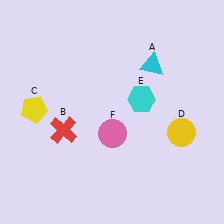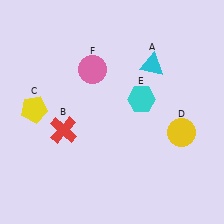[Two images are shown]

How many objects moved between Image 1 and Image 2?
1 object moved between the two images.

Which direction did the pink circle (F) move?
The pink circle (F) moved up.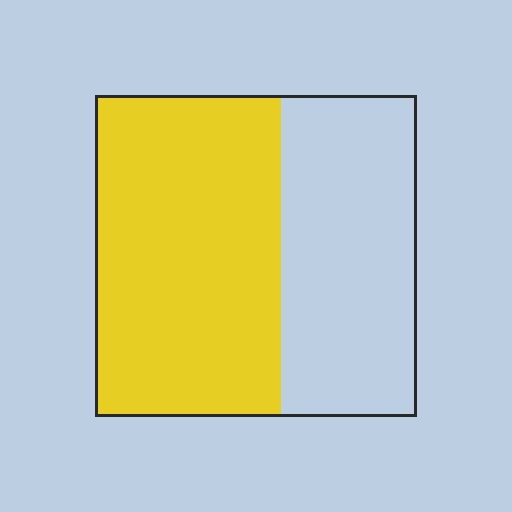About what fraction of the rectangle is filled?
About three fifths (3/5).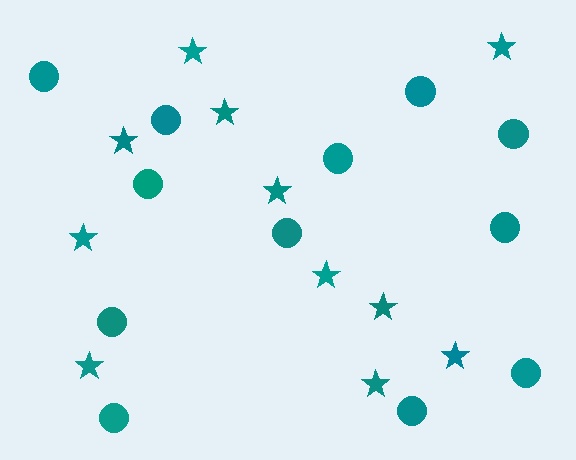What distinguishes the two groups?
There are 2 groups: one group of circles (12) and one group of stars (11).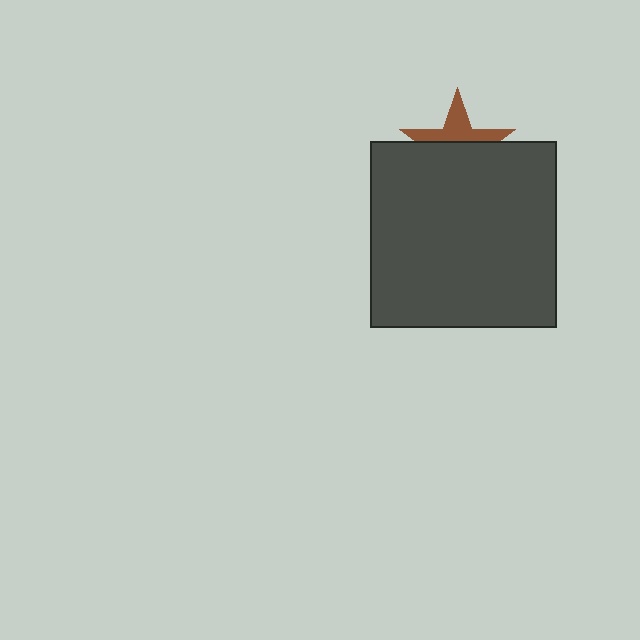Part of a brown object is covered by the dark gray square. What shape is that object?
It is a star.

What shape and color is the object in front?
The object in front is a dark gray square.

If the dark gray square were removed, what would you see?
You would see the complete brown star.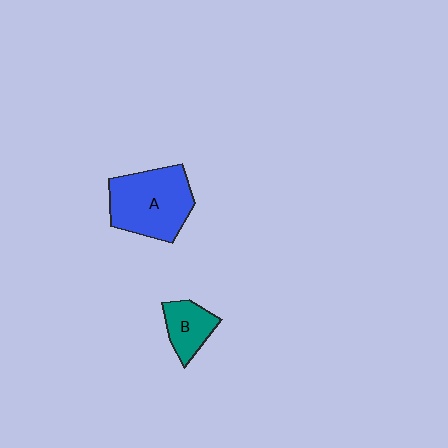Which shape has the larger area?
Shape A (blue).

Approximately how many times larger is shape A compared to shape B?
Approximately 2.2 times.